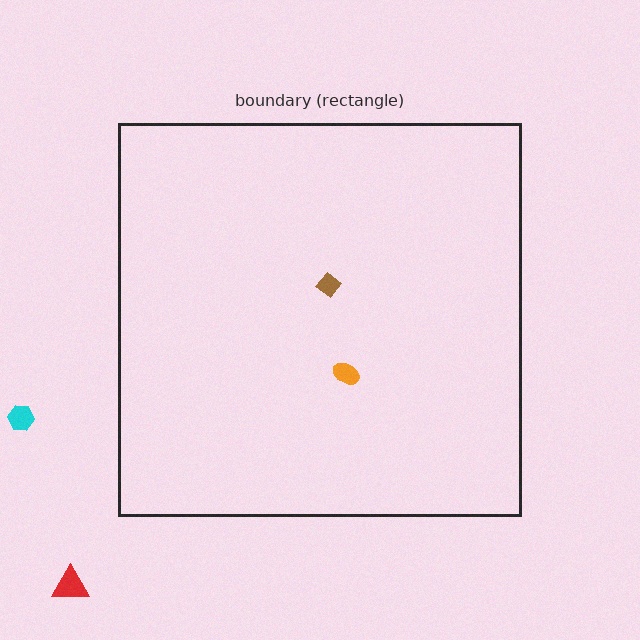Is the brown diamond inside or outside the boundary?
Inside.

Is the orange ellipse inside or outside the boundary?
Inside.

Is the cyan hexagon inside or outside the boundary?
Outside.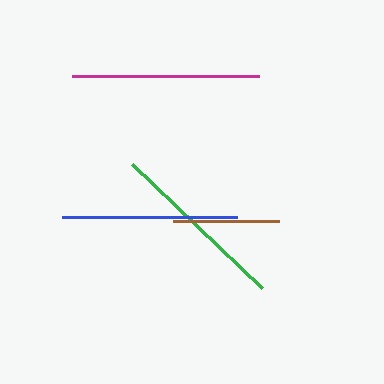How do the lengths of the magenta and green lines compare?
The magenta and green lines are approximately the same length.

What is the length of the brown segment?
The brown segment is approximately 106 pixels long.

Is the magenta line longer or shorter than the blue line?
The magenta line is longer than the blue line.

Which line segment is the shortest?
The brown line is the shortest at approximately 106 pixels.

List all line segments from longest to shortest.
From longest to shortest: magenta, green, blue, brown.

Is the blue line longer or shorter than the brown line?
The blue line is longer than the brown line.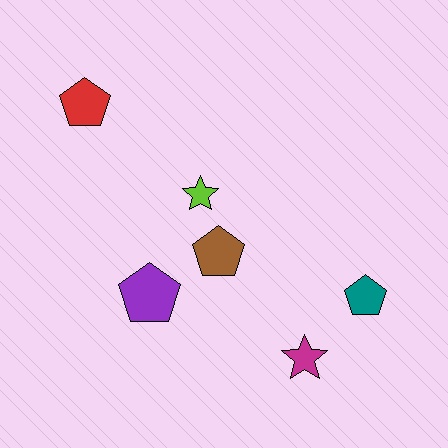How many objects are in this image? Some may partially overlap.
There are 6 objects.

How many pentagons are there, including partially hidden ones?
There are 4 pentagons.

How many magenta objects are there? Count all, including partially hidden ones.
There is 1 magenta object.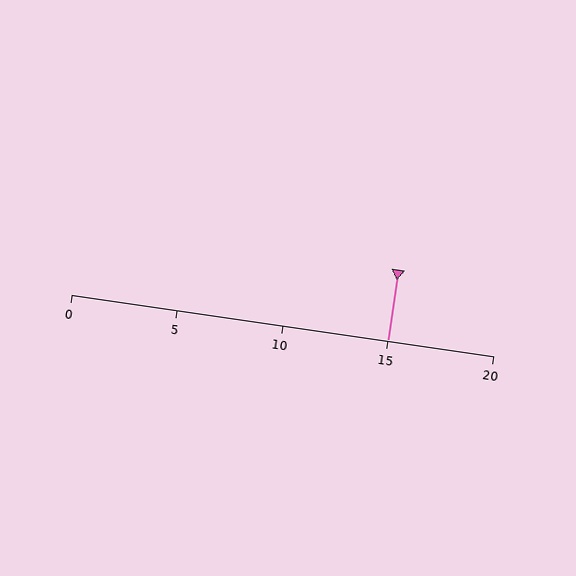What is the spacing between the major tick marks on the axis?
The major ticks are spaced 5 apart.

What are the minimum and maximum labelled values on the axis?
The axis runs from 0 to 20.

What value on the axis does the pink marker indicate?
The marker indicates approximately 15.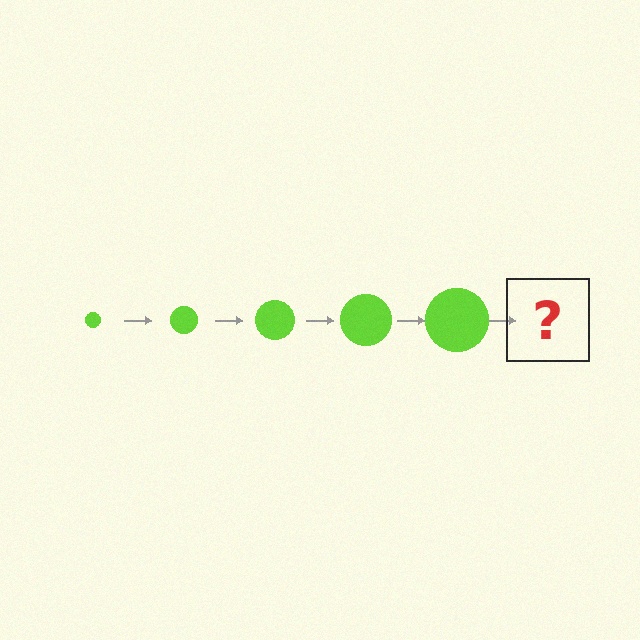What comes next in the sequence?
The next element should be a lime circle, larger than the previous one.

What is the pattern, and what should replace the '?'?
The pattern is that the circle gets progressively larger each step. The '?' should be a lime circle, larger than the previous one.